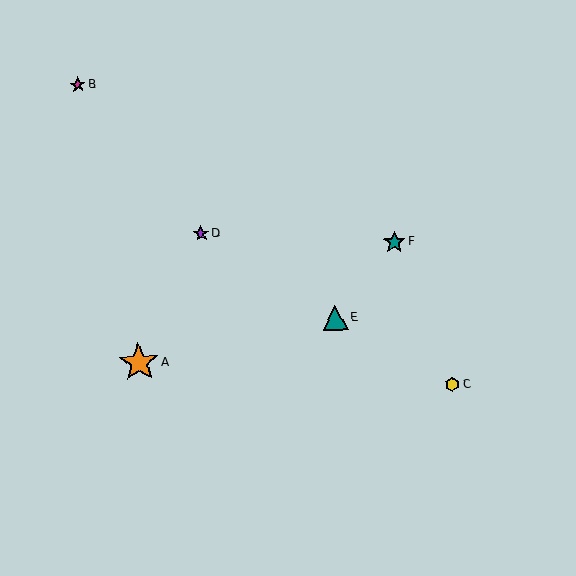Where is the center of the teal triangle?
The center of the teal triangle is at (335, 318).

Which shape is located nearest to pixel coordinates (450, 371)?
The yellow hexagon (labeled C) at (452, 384) is nearest to that location.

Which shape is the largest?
The orange star (labeled A) is the largest.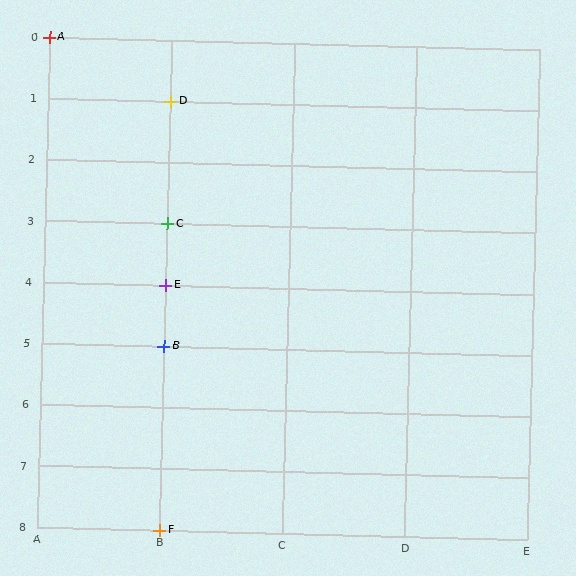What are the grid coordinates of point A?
Point A is at grid coordinates (A, 0).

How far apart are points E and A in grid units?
Points E and A are 1 column and 4 rows apart (about 4.1 grid units diagonally).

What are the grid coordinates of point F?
Point F is at grid coordinates (B, 8).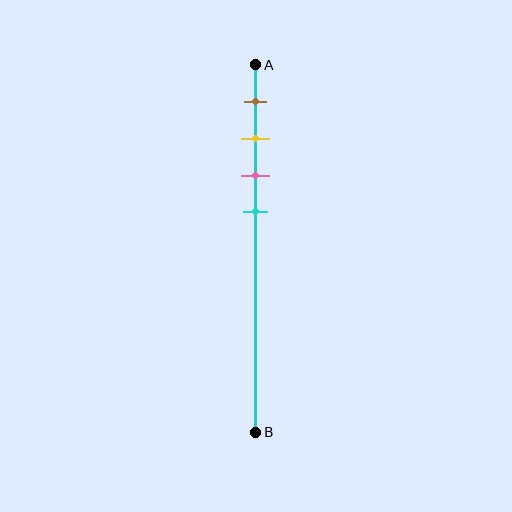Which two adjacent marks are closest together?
The yellow and pink marks are the closest adjacent pair.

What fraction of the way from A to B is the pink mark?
The pink mark is approximately 30% (0.3) of the way from A to B.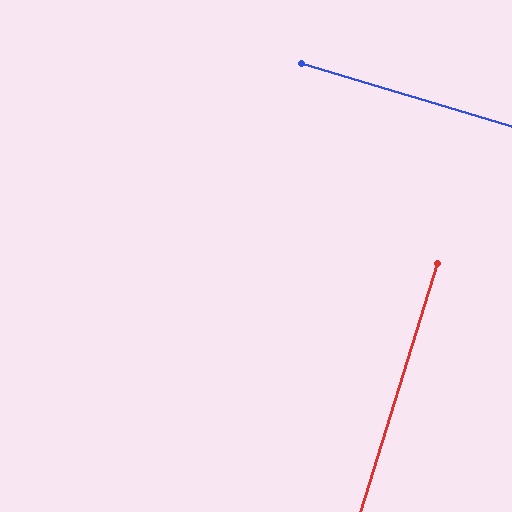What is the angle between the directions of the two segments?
Approximately 89 degrees.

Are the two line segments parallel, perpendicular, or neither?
Perpendicular — they meet at approximately 89°.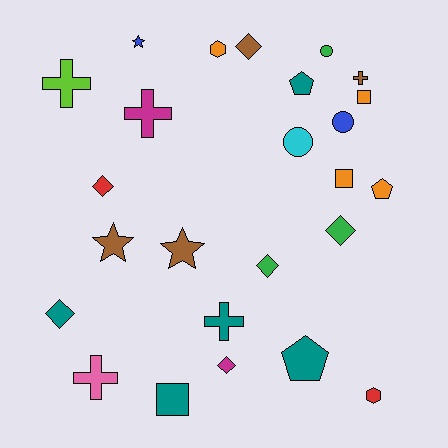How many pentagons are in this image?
There are 3 pentagons.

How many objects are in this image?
There are 25 objects.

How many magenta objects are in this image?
There are 2 magenta objects.